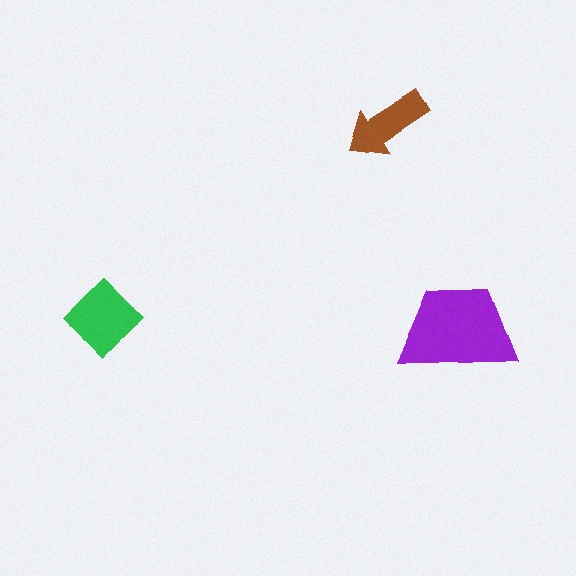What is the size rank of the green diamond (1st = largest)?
2nd.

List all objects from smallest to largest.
The brown arrow, the green diamond, the purple trapezoid.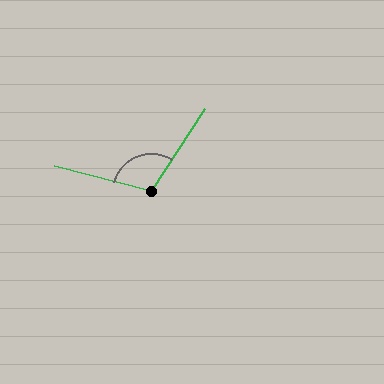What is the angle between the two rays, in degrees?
Approximately 109 degrees.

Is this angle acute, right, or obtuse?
It is obtuse.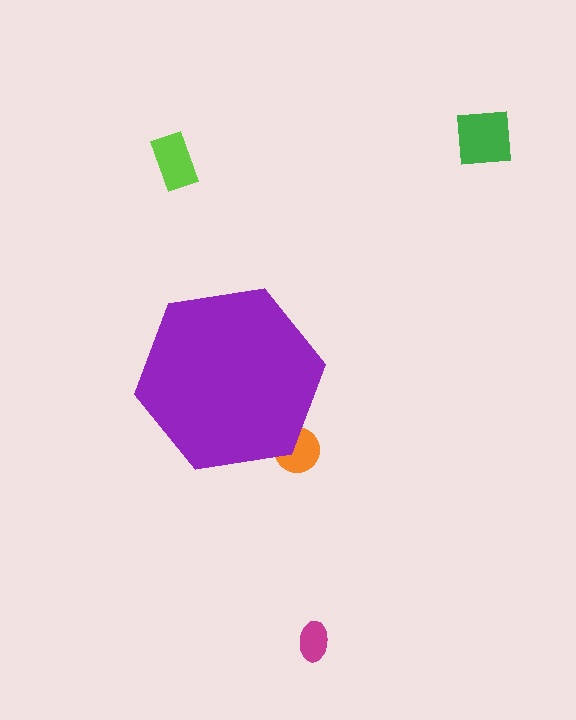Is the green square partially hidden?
No, the green square is fully visible.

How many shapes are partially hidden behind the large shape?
1 shape is partially hidden.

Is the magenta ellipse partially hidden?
No, the magenta ellipse is fully visible.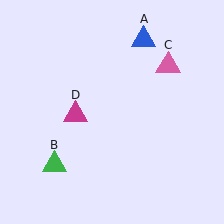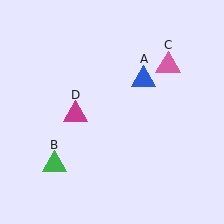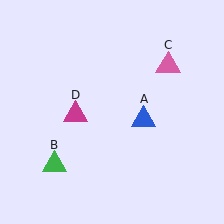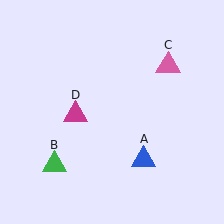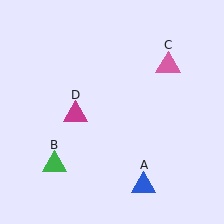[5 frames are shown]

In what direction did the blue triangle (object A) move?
The blue triangle (object A) moved down.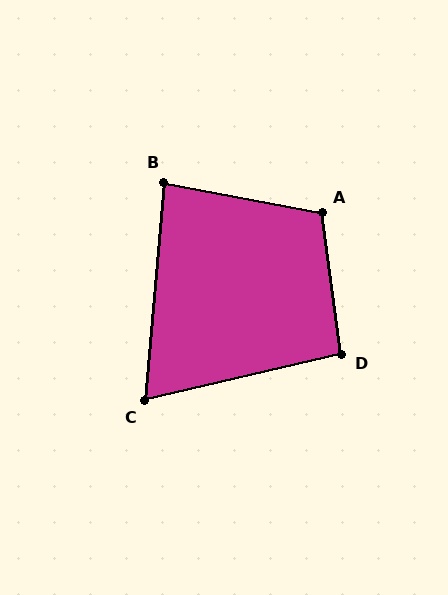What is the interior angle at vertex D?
Approximately 96 degrees (obtuse).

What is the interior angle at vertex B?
Approximately 84 degrees (acute).